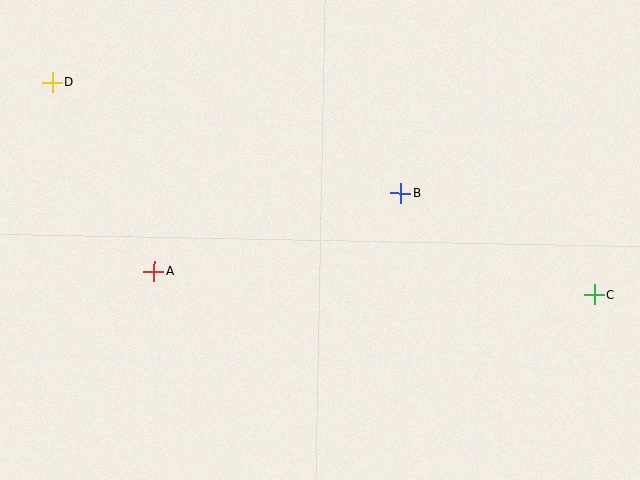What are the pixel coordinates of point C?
Point C is at (594, 295).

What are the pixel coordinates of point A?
Point A is at (154, 271).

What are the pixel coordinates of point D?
Point D is at (52, 82).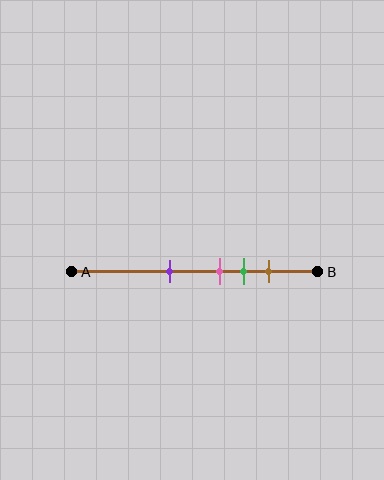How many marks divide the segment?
There are 4 marks dividing the segment.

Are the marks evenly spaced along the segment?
No, the marks are not evenly spaced.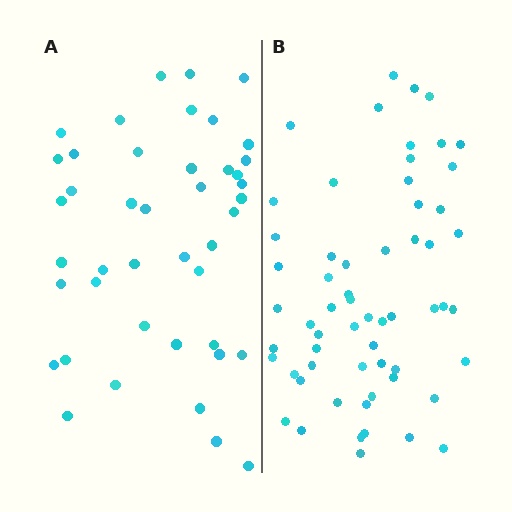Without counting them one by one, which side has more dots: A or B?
Region B (the right region) has more dots.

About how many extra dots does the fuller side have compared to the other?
Region B has approximately 15 more dots than region A.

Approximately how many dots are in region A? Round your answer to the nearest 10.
About 40 dots. (The exact count is 43, which rounds to 40.)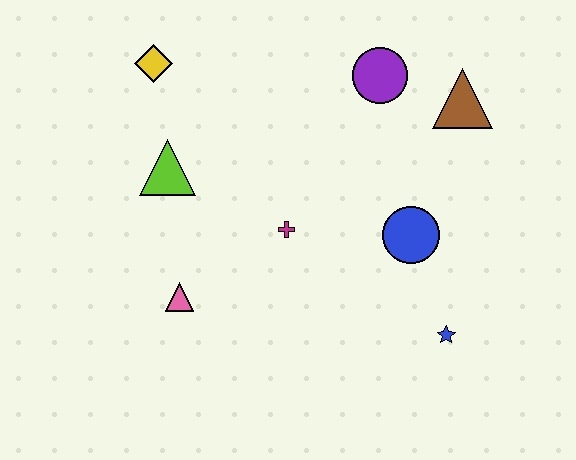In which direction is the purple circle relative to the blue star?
The purple circle is above the blue star.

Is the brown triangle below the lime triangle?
No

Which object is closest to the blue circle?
The blue star is closest to the blue circle.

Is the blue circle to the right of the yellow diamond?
Yes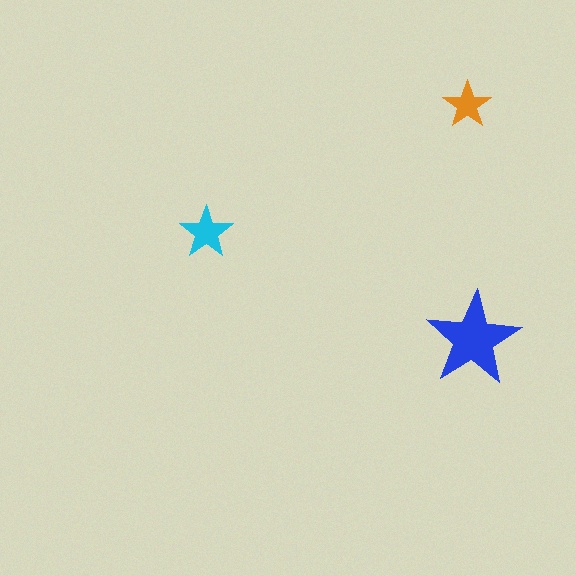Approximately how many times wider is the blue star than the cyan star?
About 2 times wider.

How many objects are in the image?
There are 3 objects in the image.